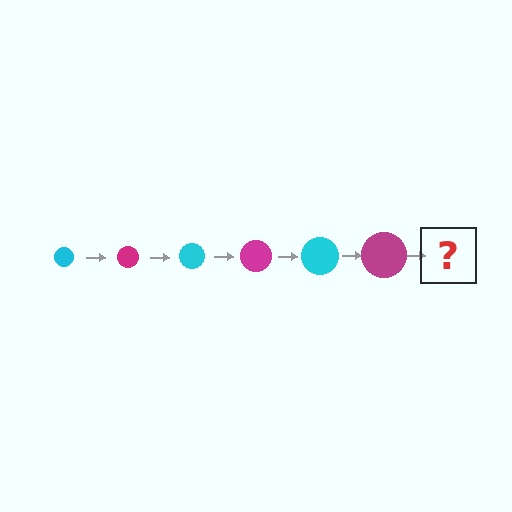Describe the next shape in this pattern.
It should be a cyan circle, larger than the previous one.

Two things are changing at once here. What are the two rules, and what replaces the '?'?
The two rules are that the circle grows larger each step and the color cycles through cyan and magenta. The '?' should be a cyan circle, larger than the previous one.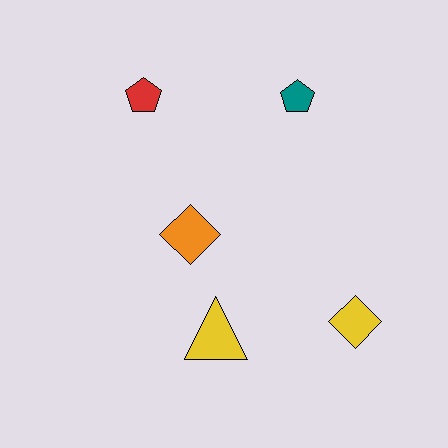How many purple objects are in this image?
There are no purple objects.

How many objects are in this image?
There are 5 objects.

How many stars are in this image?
There are no stars.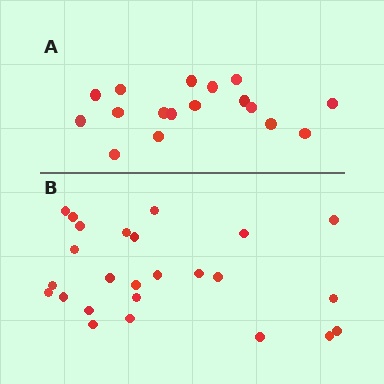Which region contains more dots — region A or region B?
Region B (the bottom region) has more dots.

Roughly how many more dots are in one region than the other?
Region B has roughly 8 or so more dots than region A.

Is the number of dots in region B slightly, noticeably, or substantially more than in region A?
Region B has substantially more. The ratio is roughly 1.5 to 1.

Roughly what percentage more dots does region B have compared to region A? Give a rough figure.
About 45% more.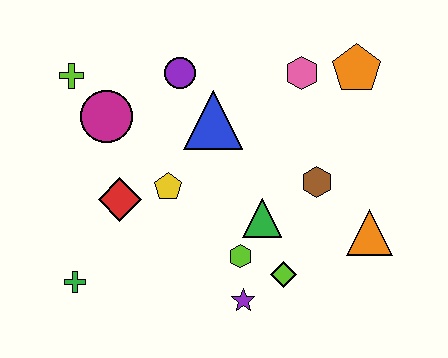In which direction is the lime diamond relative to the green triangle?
The lime diamond is below the green triangle.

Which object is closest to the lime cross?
The magenta circle is closest to the lime cross.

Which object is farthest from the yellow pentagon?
The orange pentagon is farthest from the yellow pentagon.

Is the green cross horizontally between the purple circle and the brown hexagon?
No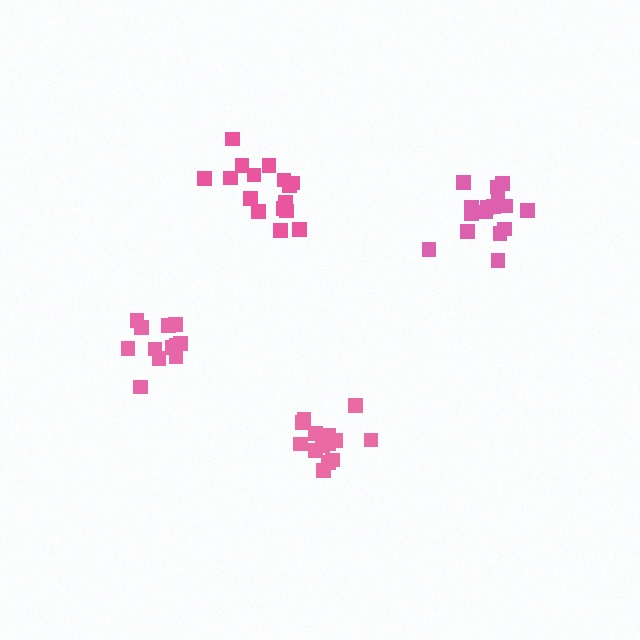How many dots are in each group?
Group 1: 12 dots, Group 2: 15 dots, Group 3: 16 dots, Group 4: 16 dots (59 total).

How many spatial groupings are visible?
There are 4 spatial groupings.